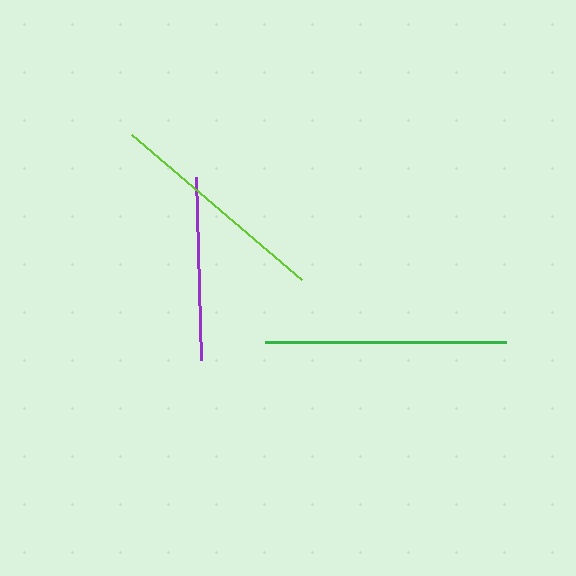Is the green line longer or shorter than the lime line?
The green line is longer than the lime line.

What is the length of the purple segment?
The purple segment is approximately 183 pixels long.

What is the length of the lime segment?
The lime segment is approximately 223 pixels long.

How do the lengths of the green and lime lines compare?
The green and lime lines are approximately the same length.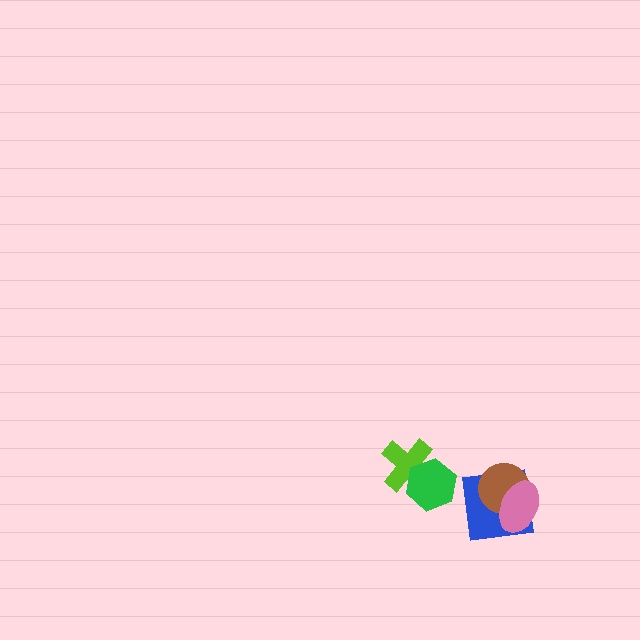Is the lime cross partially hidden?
Yes, it is partially covered by another shape.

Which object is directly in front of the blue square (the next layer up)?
The brown circle is directly in front of the blue square.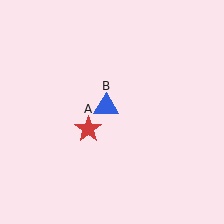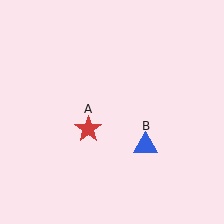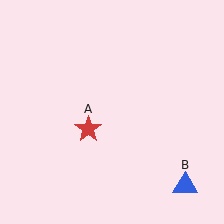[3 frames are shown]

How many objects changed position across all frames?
1 object changed position: blue triangle (object B).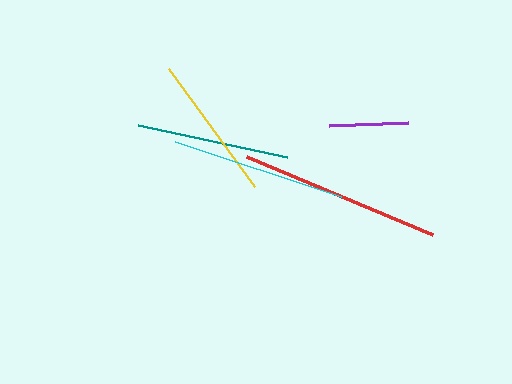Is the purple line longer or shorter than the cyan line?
The cyan line is longer than the purple line.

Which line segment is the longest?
The red line is the longest at approximately 201 pixels.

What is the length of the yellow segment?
The yellow segment is approximately 146 pixels long.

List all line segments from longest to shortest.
From longest to shortest: red, cyan, teal, yellow, purple.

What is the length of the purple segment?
The purple segment is approximately 78 pixels long.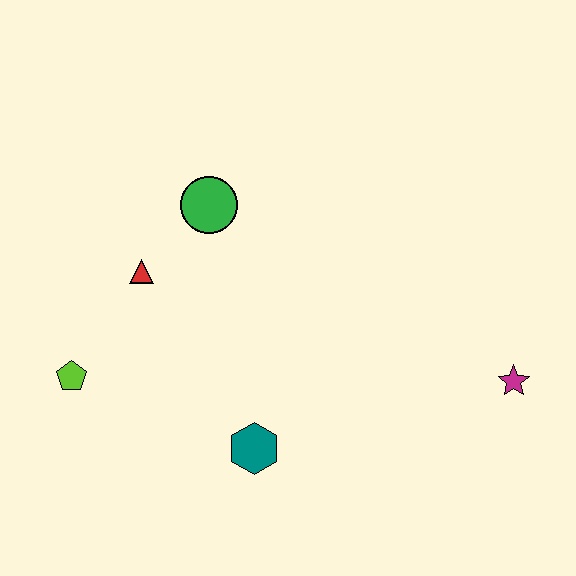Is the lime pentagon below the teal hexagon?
No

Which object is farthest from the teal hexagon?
The magenta star is farthest from the teal hexagon.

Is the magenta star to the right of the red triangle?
Yes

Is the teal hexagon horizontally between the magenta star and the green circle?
Yes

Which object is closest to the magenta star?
The teal hexagon is closest to the magenta star.